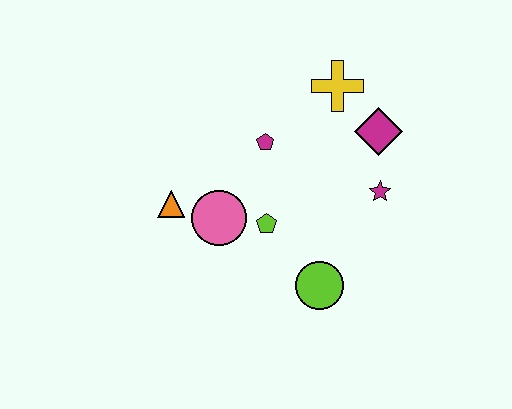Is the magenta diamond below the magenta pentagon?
No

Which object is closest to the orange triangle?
The pink circle is closest to the orange triangle.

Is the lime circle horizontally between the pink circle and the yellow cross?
Yes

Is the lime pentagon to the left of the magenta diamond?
Yes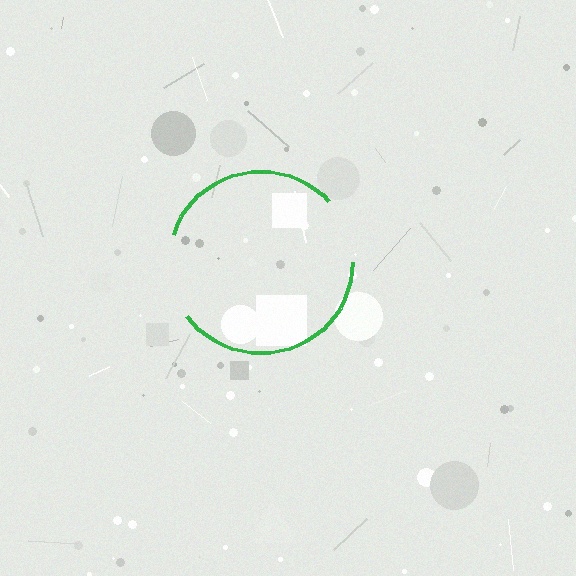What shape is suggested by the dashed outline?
The dashed outline suggests a circle.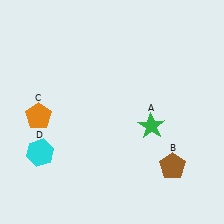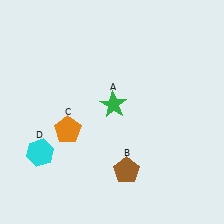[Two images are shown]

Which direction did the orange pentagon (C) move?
The orange pentagon (C) moved right.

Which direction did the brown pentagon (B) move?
The brown pentagon (B) moved left.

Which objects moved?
The objects that moved are: the green star (A), the brown pentagon (B), the orange pentagon (C).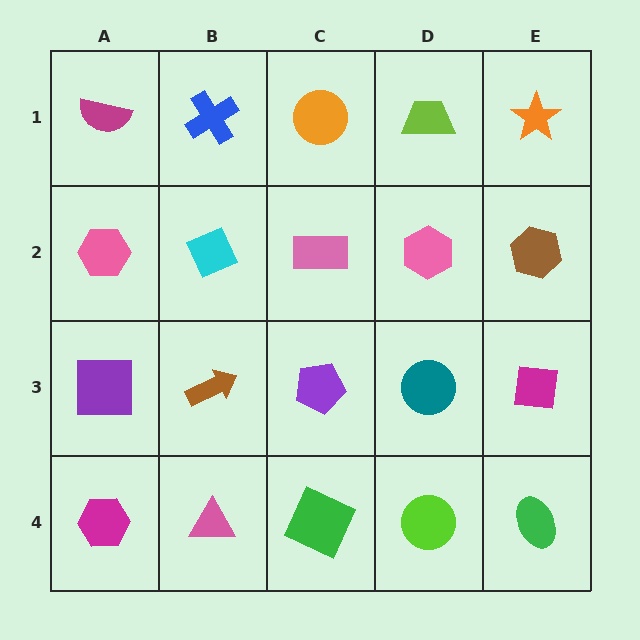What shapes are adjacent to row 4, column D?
A teal circle (row 3, column D), a green square (row 4, column C), a green ellipse (row 4, column E).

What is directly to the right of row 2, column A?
A cyan diamond.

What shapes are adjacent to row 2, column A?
A magenta semicircle (row 1, column A), a purple square (row 3, column A), a cyan diamond (row 2, column B).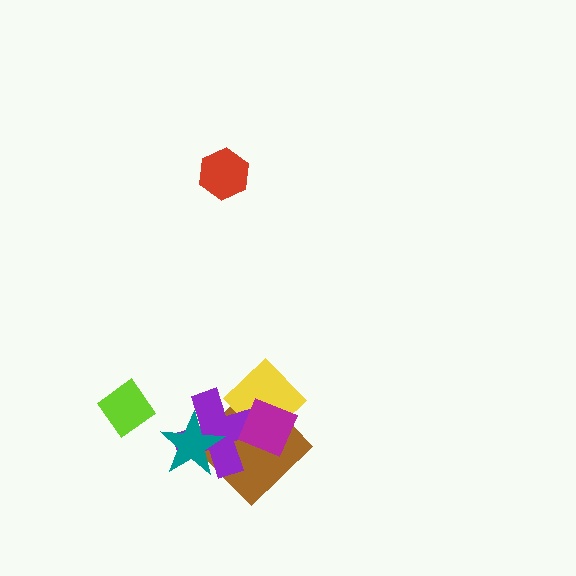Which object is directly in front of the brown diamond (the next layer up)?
The yellow diamond is directly in front of the brown diamond.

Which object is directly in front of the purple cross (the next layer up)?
The teal star is directly in front of the purple cross.